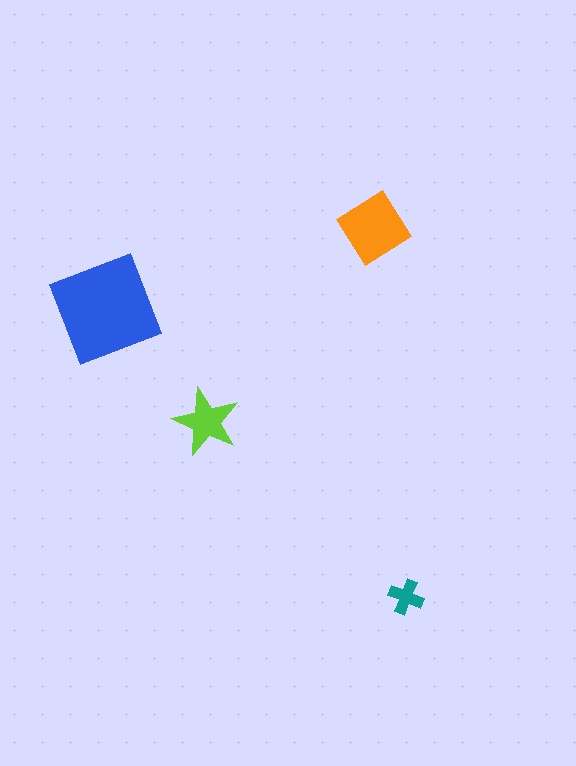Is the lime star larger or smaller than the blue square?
Smaller.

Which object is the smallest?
The teal cross.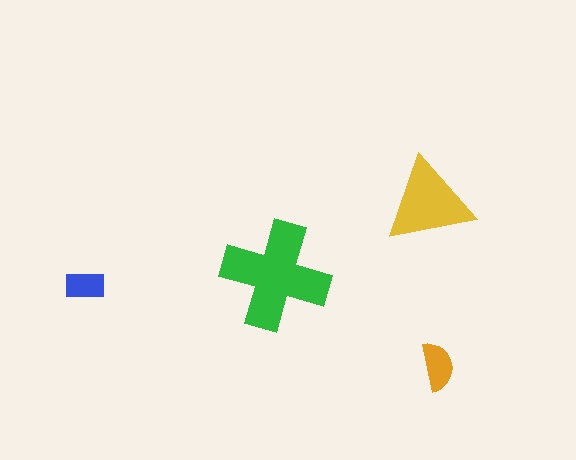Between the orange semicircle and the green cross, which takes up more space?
The green cross.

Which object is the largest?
The green cross.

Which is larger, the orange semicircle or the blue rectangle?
The orange semicircle.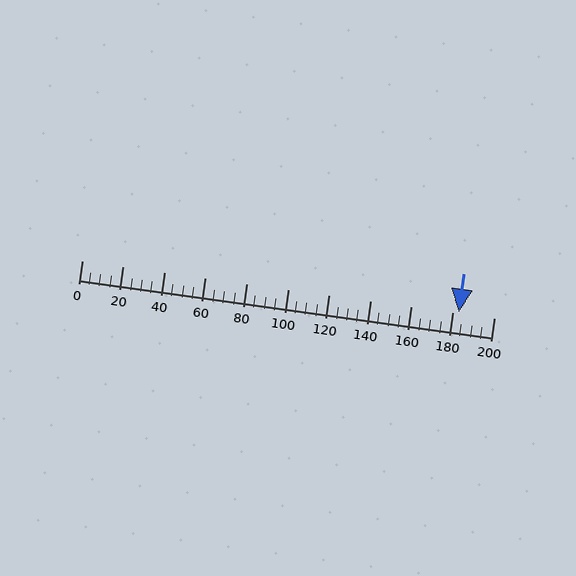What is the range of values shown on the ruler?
The ruler shows values from 0 to 200.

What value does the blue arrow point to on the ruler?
The blue arrow points to approximately 183.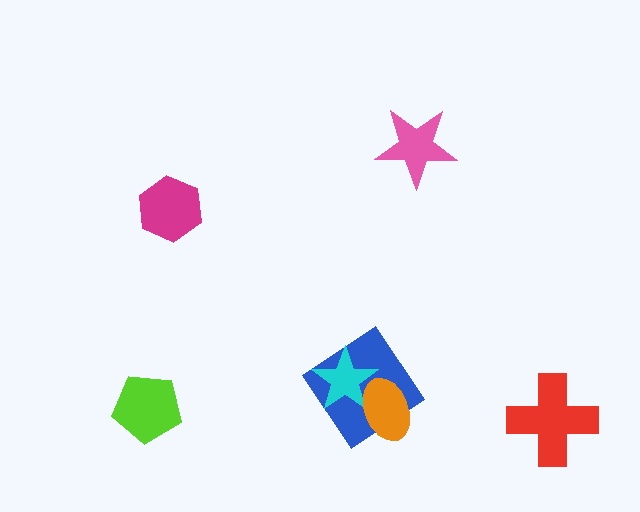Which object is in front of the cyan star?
The orange ellipse is in front of the cyan star.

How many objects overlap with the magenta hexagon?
0 objects overlap with the magenta hexagon.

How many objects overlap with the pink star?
0 objects overlap with the pink star.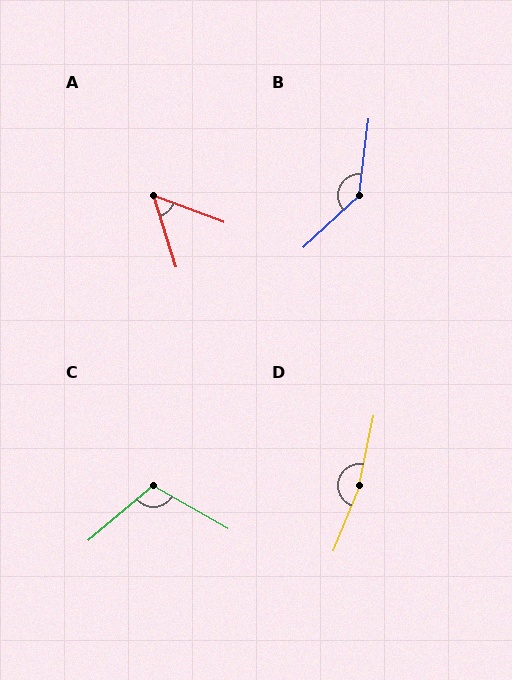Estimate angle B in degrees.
Approximately 140 degrees.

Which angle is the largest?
D, at approximately 170 degrees.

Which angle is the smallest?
A, at approximately 52 degrees.